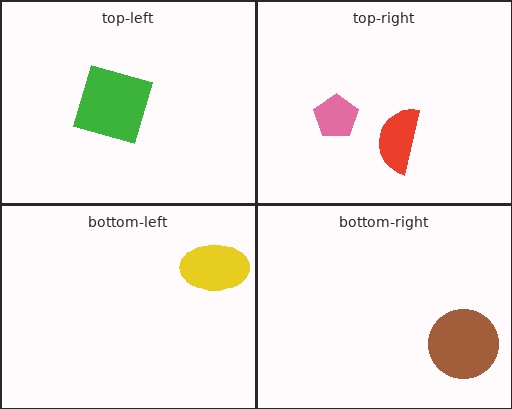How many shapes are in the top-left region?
1.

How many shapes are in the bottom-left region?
1.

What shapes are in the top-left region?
The green square.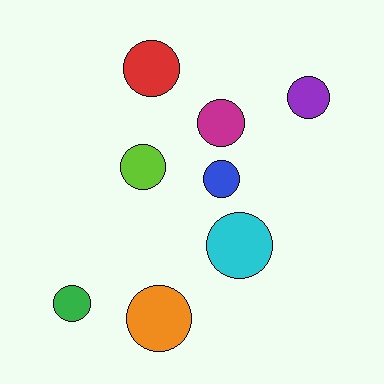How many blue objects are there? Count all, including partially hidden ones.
There is 1 blue object.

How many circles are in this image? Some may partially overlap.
There are 8 circles.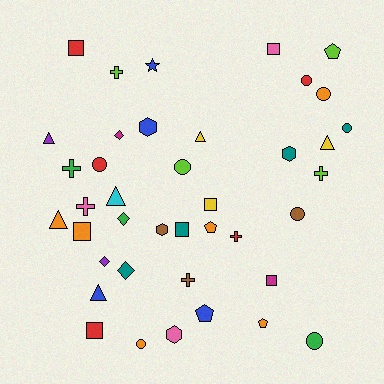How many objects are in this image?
There are 40 objects.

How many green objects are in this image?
There are 3 green objects.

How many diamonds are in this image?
There are 4 diamonds.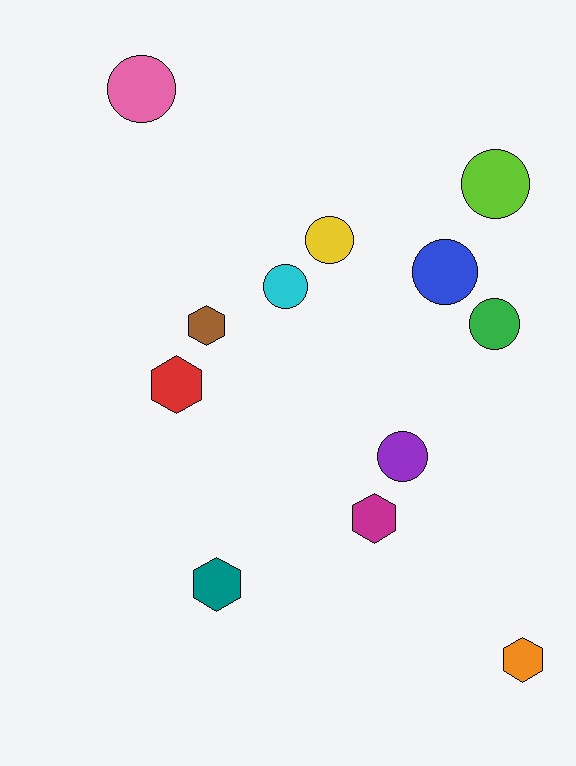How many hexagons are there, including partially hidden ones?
There are 5 hexagons.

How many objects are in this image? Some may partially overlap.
There are 12 objects.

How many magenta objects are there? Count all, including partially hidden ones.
There is 1 magenta object.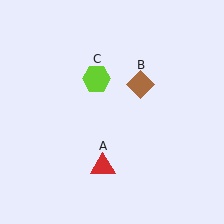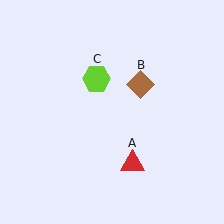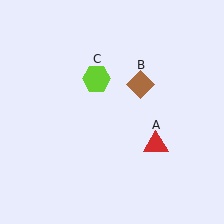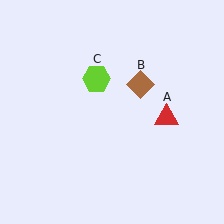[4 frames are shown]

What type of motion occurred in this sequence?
The red triangle (object A) rotated counterclockwise around the center of the scene.